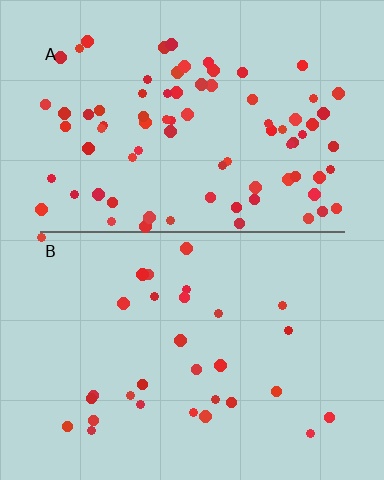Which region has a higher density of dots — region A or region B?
A (the top).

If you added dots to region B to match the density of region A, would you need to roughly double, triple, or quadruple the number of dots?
Approximately triple.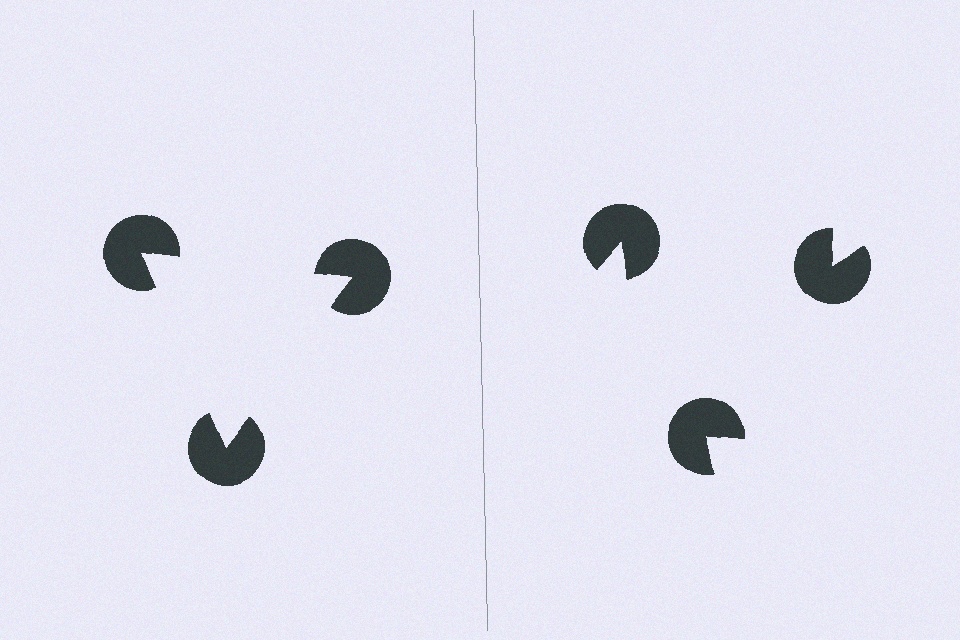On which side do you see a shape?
An illusory triangle appears on the left side. On the right side the wedge cuts are rotated, so no coherent shape forms.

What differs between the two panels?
The pac-man discs are positioned identically on both sides; only the wedge orientations differ. On the left they align to a triangle; on the right they are misaligned.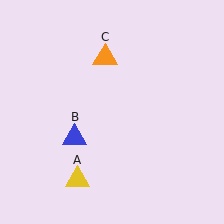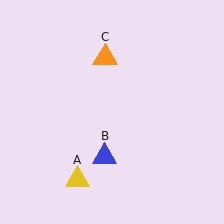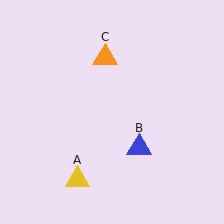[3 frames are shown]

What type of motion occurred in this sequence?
The blue triangle (object B) rotated counterclockwise around the center of the scene.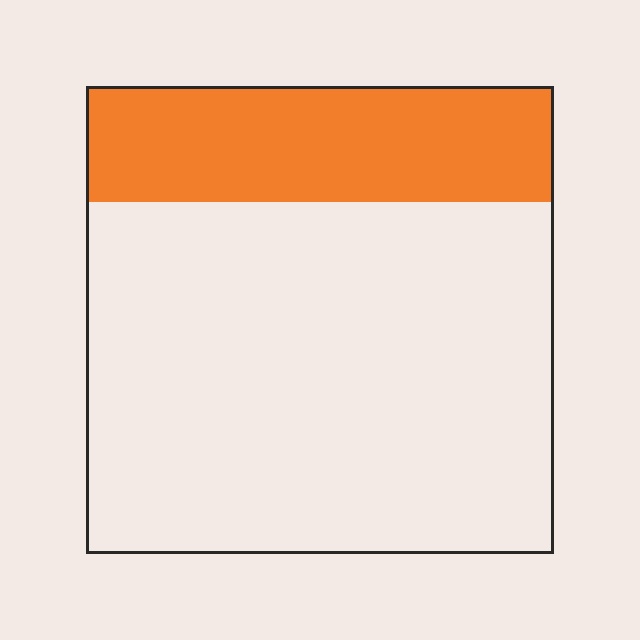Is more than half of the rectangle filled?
No.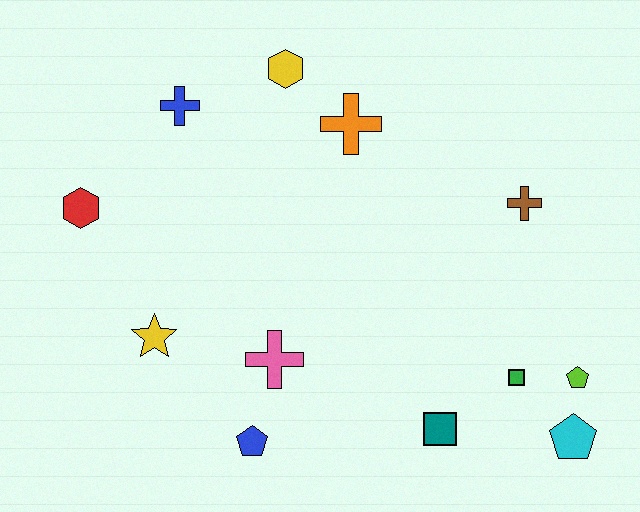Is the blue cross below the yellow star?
No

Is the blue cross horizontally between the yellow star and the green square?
Yes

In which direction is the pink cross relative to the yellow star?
The pink cross is to the right of the yellow star.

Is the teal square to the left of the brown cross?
Yes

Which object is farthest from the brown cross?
The red hexagon is farthest from the brown cross.